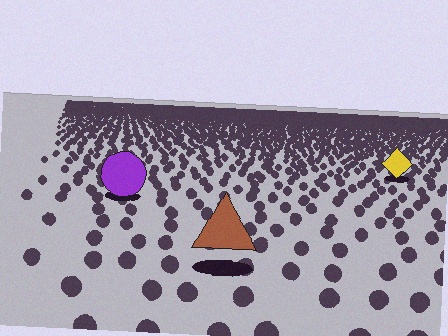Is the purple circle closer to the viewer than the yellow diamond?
Yes. The purple circle is closer — you can tell from the texture gradient: the ground texture is coarser near it.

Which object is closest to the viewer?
The brown triangle is closest. The texture marks near it are larger and more spread out.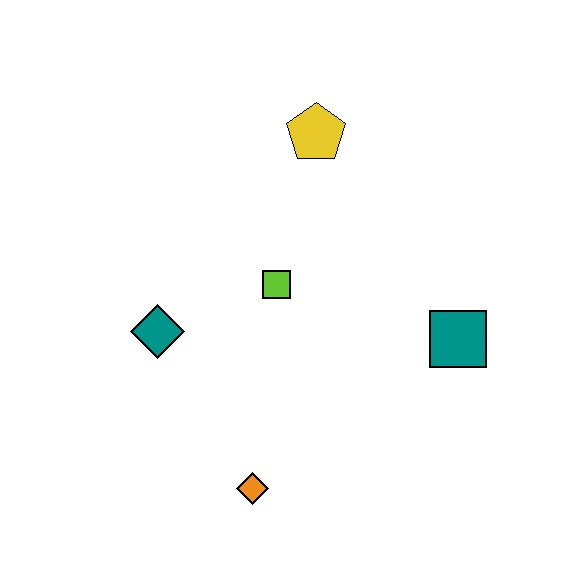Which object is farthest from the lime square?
The orange diamond is farthest from the lime square.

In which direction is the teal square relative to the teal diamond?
The teal square is to the right of the teal diamond.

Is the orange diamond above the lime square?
No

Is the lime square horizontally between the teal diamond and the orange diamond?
No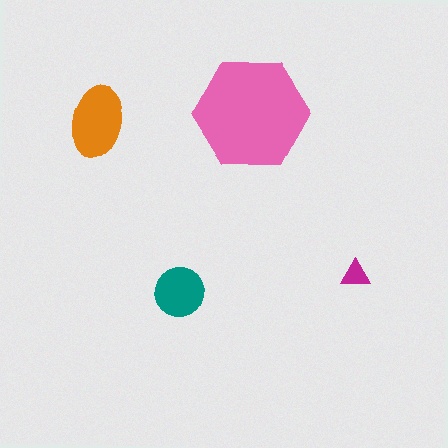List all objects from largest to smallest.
The pink hexagon, the orange ellipse, the teal circle, the magenta triangle.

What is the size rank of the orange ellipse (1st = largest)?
2nd.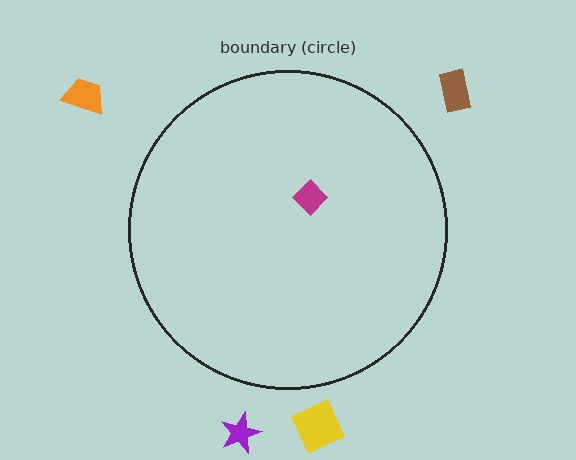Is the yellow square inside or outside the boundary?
Outside.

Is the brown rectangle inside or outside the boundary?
Outside.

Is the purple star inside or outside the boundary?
Outside.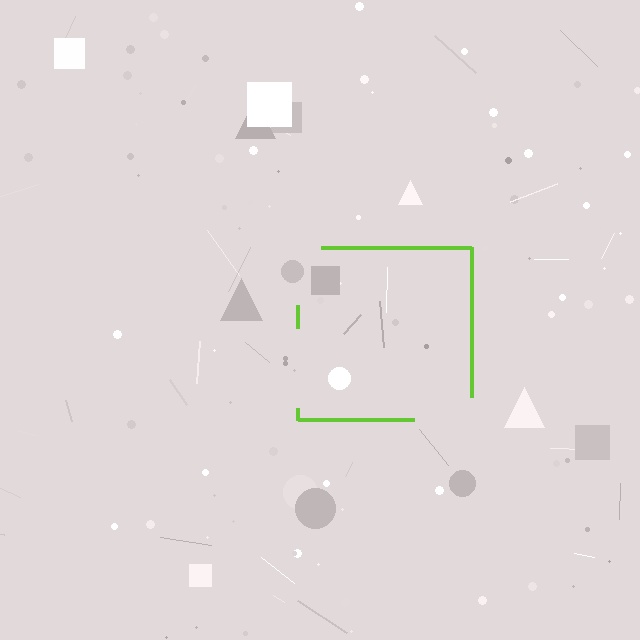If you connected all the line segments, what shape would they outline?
They would outline a square.